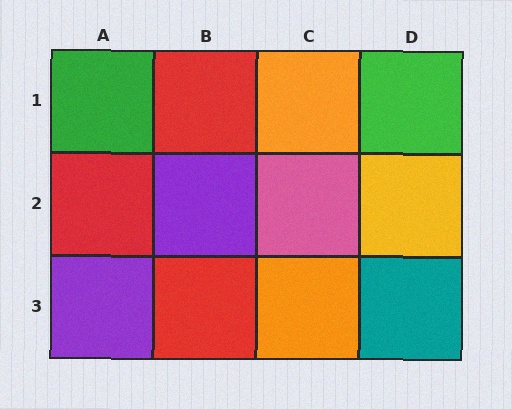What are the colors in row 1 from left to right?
Green, red, orange, green.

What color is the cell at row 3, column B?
Red.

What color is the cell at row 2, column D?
Yellow.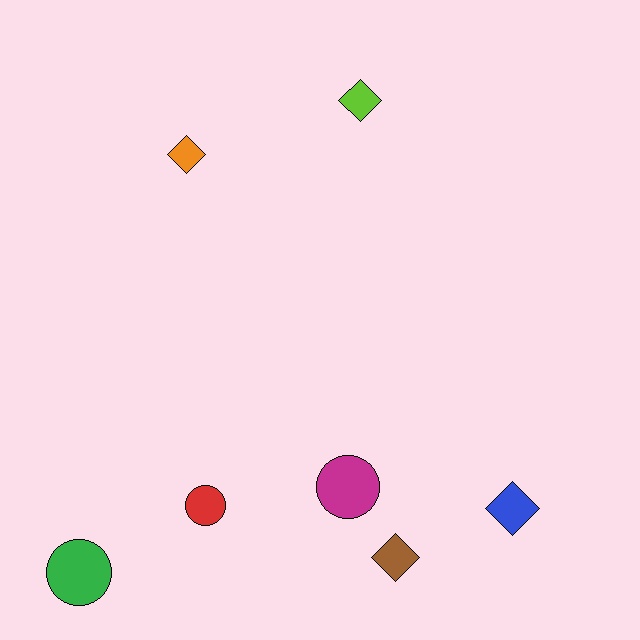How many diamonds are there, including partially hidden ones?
There are 4 diamonds.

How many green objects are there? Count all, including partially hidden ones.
There is 1 green object.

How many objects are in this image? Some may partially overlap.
There are 7 objects.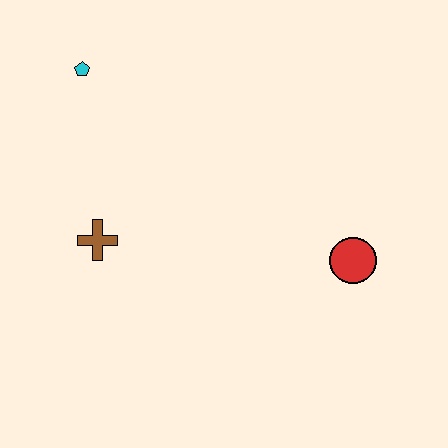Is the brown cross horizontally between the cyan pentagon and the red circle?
Yes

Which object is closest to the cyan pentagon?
The brown cross is closest to the cyan pentagon.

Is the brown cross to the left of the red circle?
Yes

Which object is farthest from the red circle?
The cyan pentagon is farthest from the red circle.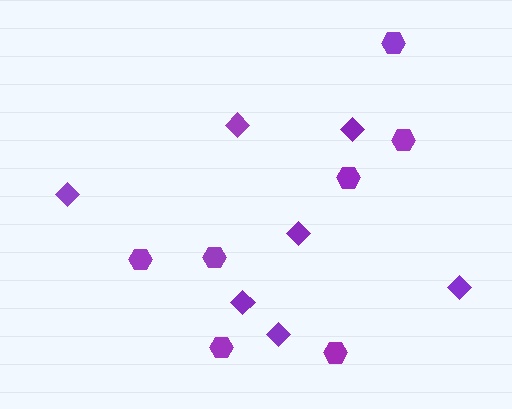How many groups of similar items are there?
There are 2 groups: one group of diamonds (7) and one group of hexagons (7).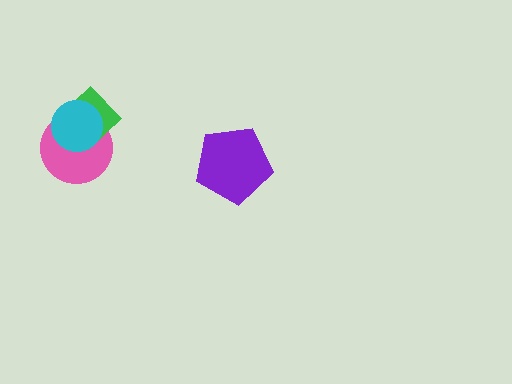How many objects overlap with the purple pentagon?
0 objects overlap with the purple pentagon.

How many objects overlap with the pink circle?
2 objects overlap with the pink circle.